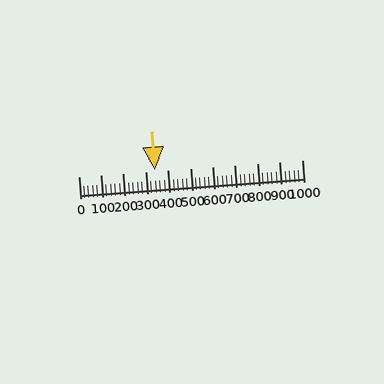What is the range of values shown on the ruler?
The ruler shows values from 0 to 1000.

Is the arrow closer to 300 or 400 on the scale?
The arrow is closer to 300.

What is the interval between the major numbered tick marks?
The major tick marks are spaced 100 units apart.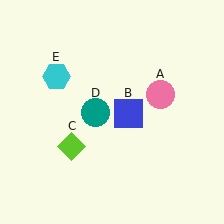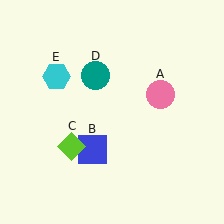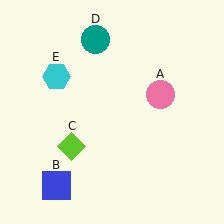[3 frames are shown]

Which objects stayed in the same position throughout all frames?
Pink circle (object A) and lime diamond (object C) and cyan hexagon (object E) remained stationary.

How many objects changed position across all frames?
2 objects changed position: blue square (object B), teal circle (object D).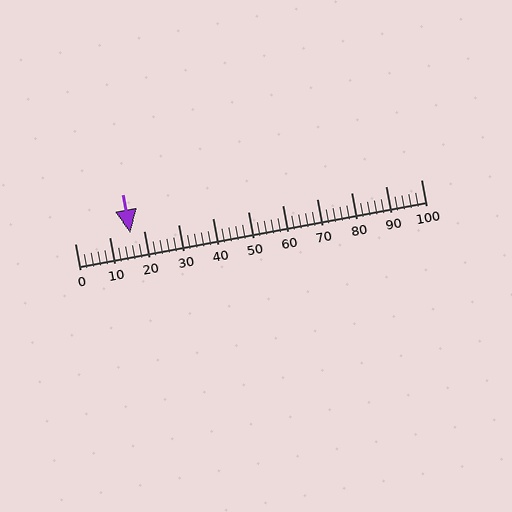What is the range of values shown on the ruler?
The ruler shows values from 0 to 100.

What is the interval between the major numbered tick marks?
The major tick marks are spaced 10 units apart.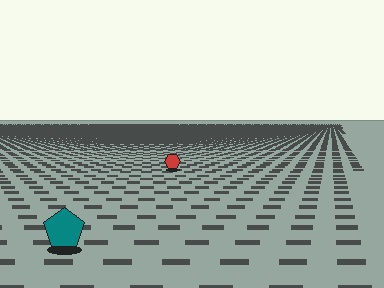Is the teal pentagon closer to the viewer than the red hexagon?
Yes. The teal pentagon is closer — you can tell from the texture gradient: the ground texture is coarser near it.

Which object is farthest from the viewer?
The red hexagon is farthest from the viewer. It appears smaller and the ground texture around it is denser.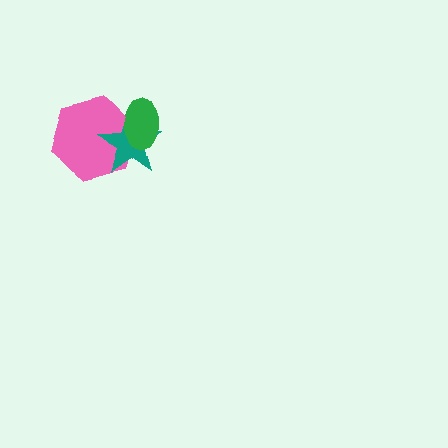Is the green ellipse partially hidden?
No, no other shape covers it.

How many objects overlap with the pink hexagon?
2 objects overlap with the pink hexagon.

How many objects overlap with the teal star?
2 objects overlap with the teal star.